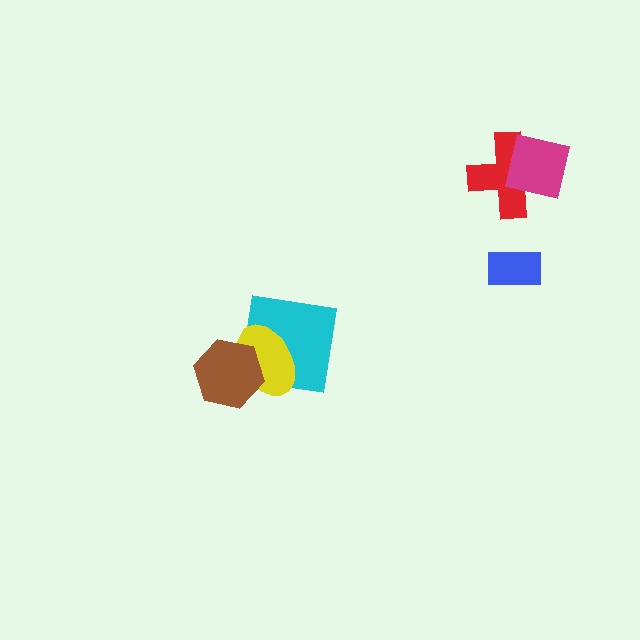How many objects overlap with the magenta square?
1 object overlaps with the magenta square.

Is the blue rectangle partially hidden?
No, no other shape covers it.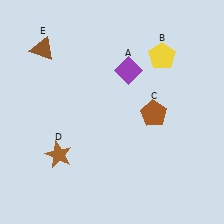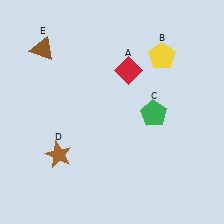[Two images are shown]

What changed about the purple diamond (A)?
In Image 1, A is purple. In Image 2, it changed to red.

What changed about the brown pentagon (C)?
In Image 1, C is brown. In Image 2, it changed to green.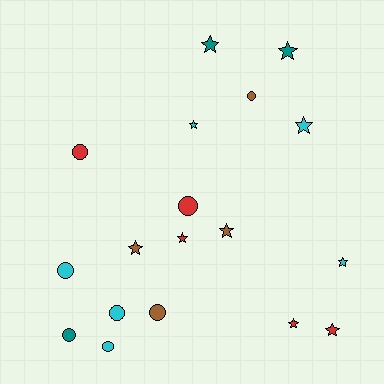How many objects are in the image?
There are 18 objects.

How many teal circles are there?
There is 1 teal circle.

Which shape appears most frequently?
Star, with 10 objects.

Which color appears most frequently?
Cyan, with 6 objects.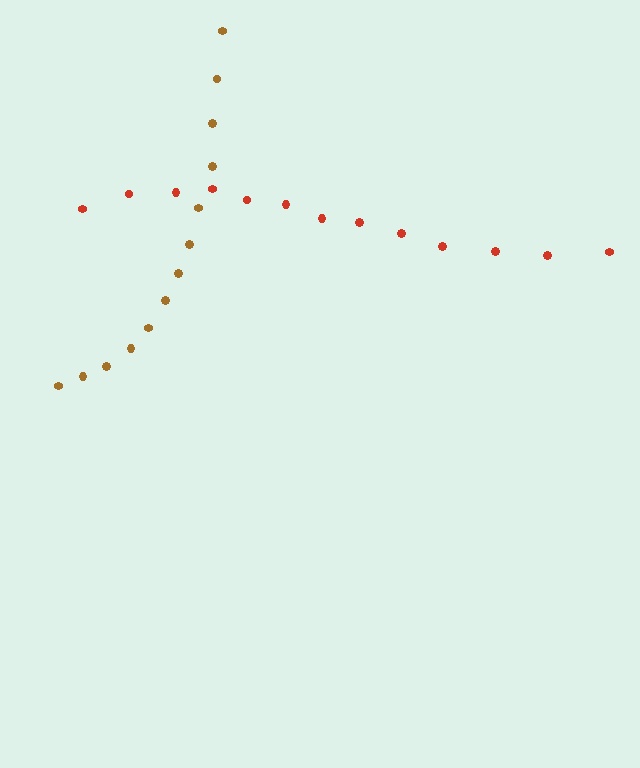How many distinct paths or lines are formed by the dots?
There are 2 distinct paths.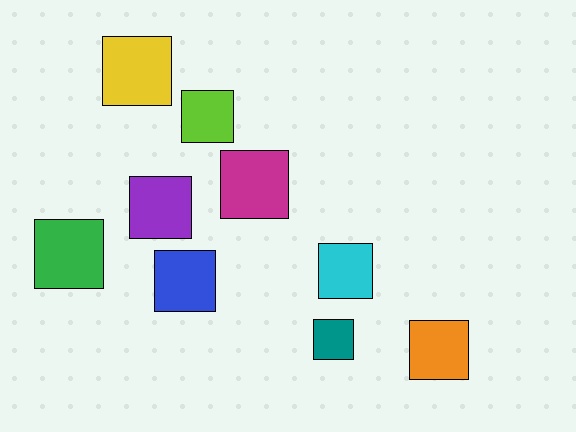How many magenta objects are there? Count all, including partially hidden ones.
There is 1 magenta object.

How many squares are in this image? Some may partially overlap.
There are 9 squares.